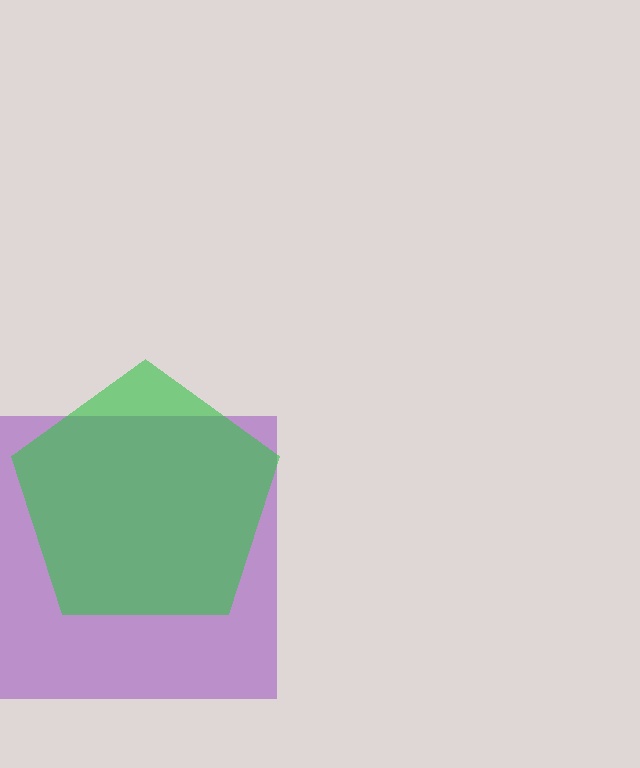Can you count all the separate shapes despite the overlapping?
Yes, there are 2 separate shapes.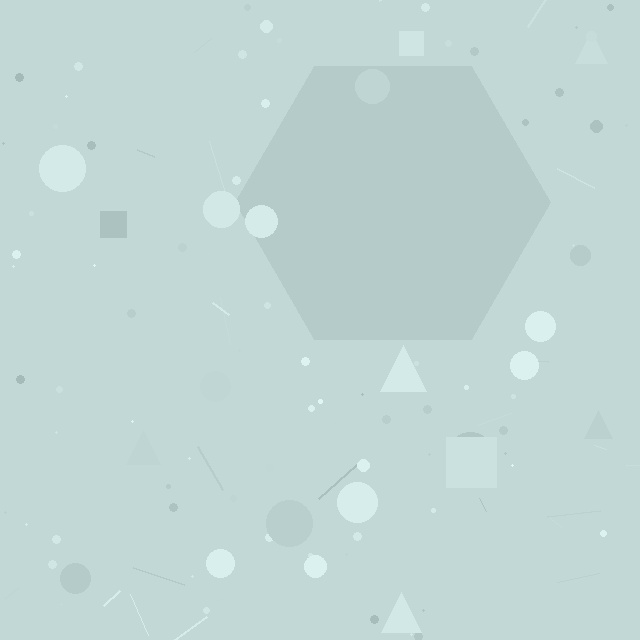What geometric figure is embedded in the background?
A hexagon is embedded in the background.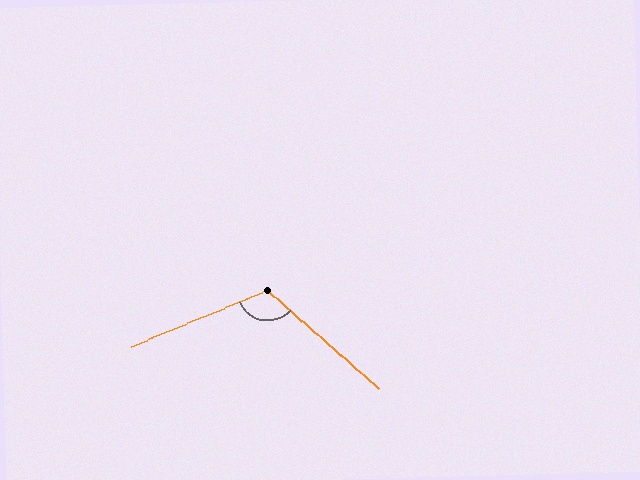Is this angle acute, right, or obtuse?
It is obtuse.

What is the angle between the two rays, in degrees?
Approximately 116 degrees.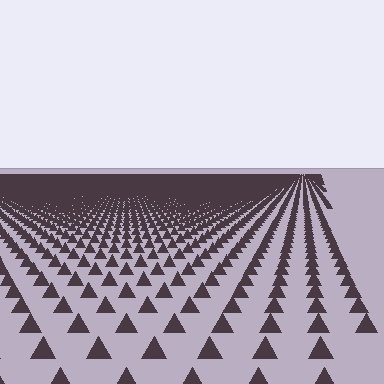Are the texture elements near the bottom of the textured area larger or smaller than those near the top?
Larger. Near the bottom, elements are closer to the viewer and appear at a bigger on-screen size.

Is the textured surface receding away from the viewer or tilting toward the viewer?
The surface is receding away from the viewer. Texture elements get smaller and denser toward the top.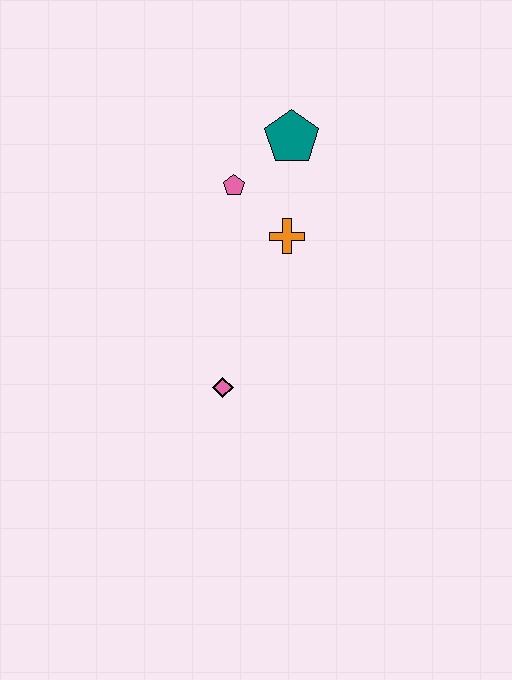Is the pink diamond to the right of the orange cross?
No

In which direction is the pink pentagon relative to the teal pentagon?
The pink pentagon is to the left of the teal pentagon.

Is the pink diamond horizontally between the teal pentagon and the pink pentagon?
No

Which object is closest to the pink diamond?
The orange cross is closest to the pink diamond.